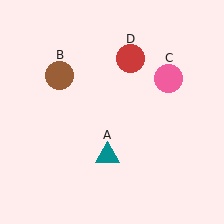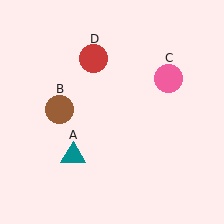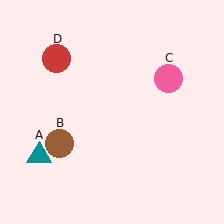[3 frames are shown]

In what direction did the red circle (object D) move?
The red circle (object D) moved left.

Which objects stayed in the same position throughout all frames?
Pink circle (object C) remained stationary.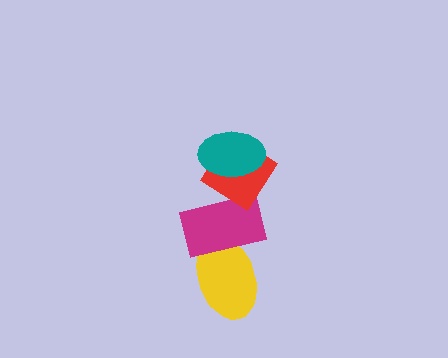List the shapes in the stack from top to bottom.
From top to bottom: the teal ellipse, the red diamond, the magenta rectangle, the yellow ellipse.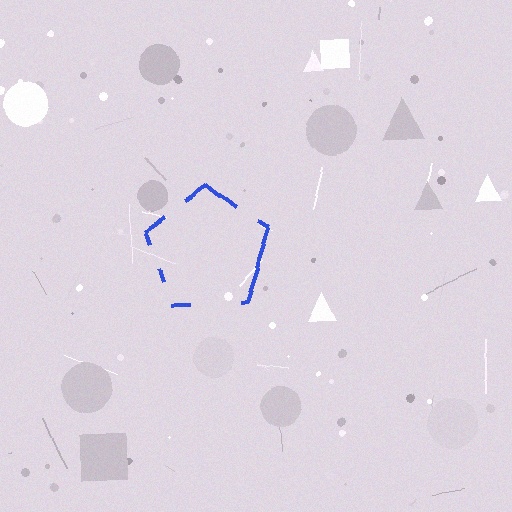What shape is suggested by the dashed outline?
The dashed outline suggests a pentagon.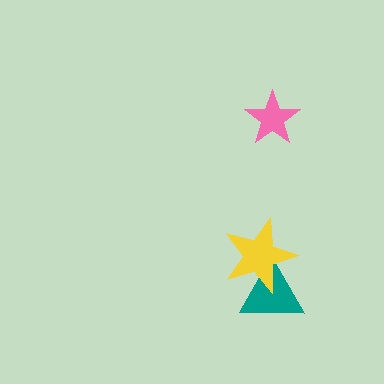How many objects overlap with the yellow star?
1 object overlaps with the yellow star.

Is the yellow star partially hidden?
No, no other shape covers it.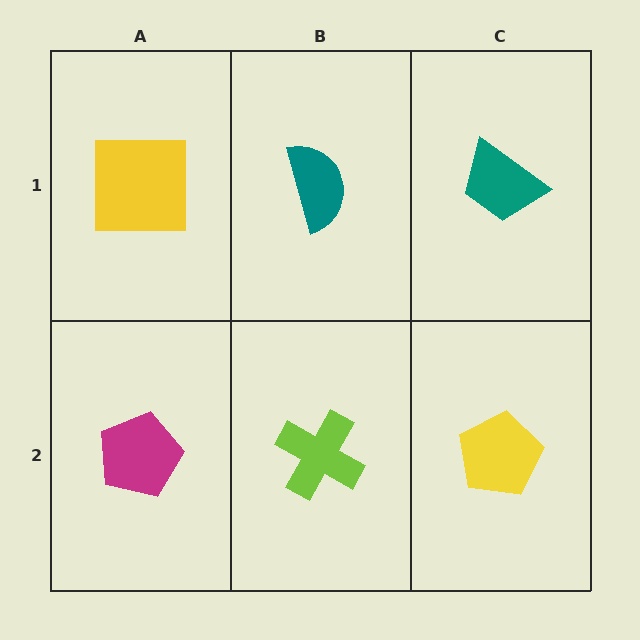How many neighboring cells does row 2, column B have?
3.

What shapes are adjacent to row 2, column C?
A teal trapezoid (row 1, column C), a lime cross (row 2, column B).